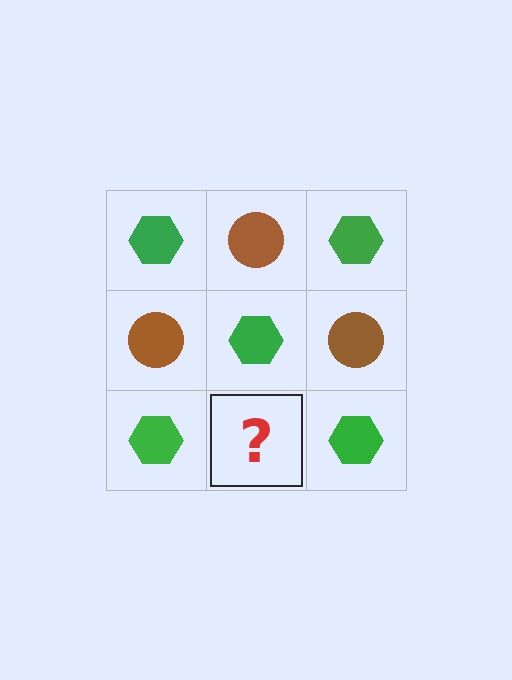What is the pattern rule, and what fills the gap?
The rule is that it alternates green hexagon and brown circle in a checkerboard pattern. The gap should be filled with a brown circle.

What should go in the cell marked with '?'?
The missing cell should contain a brown circle.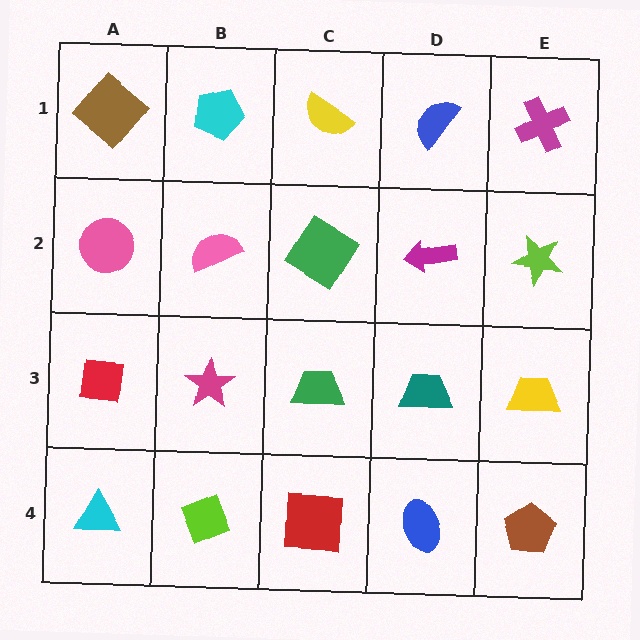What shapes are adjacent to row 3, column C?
A green diamond (row 2, column C), a red square (row 4, column C), a magenta star (row 3, column B), a teal trapezoid (row 3, column D).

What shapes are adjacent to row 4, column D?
A teal trapezoid (row 3, column D), a red square (row 4, column C), a brown pentagon (row 4, column E).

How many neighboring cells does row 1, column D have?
3.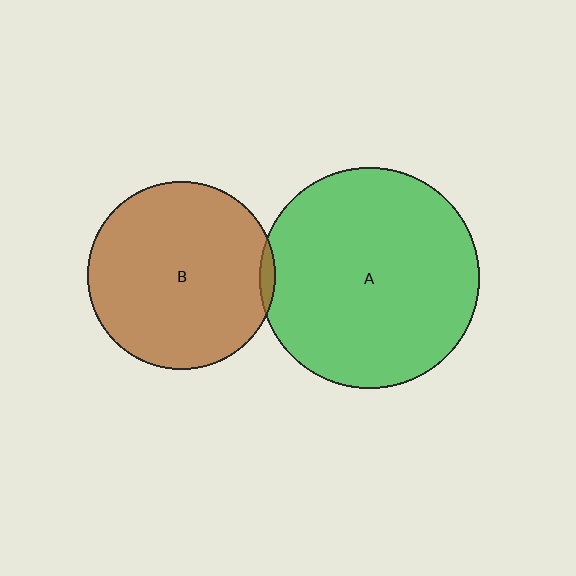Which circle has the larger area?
Circle A (green).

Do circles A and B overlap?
Yes.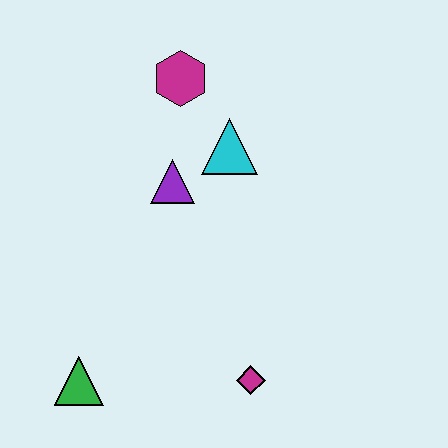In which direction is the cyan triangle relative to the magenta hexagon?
The cyan triangle is below the magenta hexagon.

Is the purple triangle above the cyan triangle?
No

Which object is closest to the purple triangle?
The cyan triangle is closest to the purple triangle.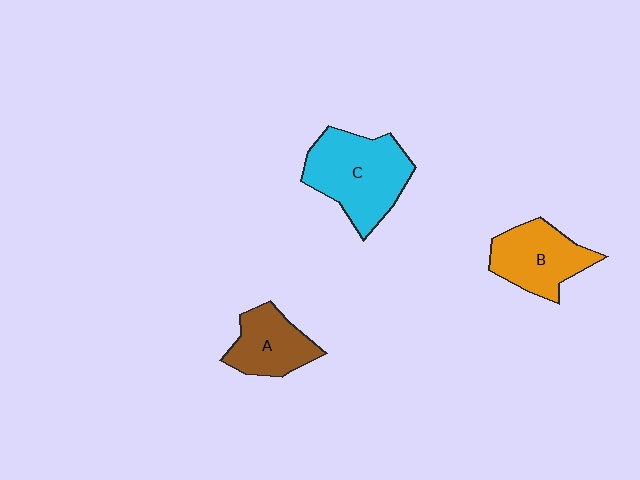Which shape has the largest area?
Shape C (cyan).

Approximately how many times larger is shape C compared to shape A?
Approximately 1.6 times.